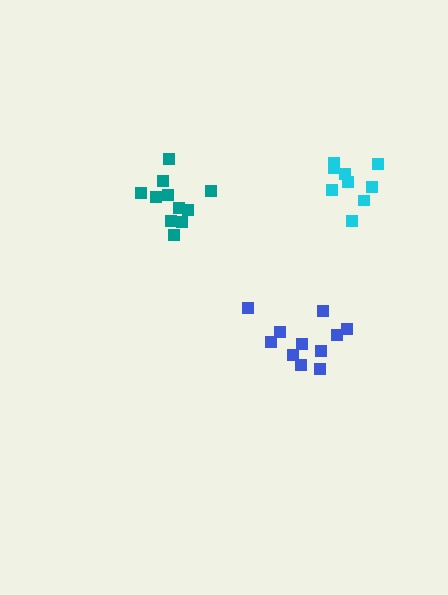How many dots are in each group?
Group 1: 9 dots, Group 2: 11 dots, Group 3: 11 dots (31 total).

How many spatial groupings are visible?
There are 3 spatial groupings.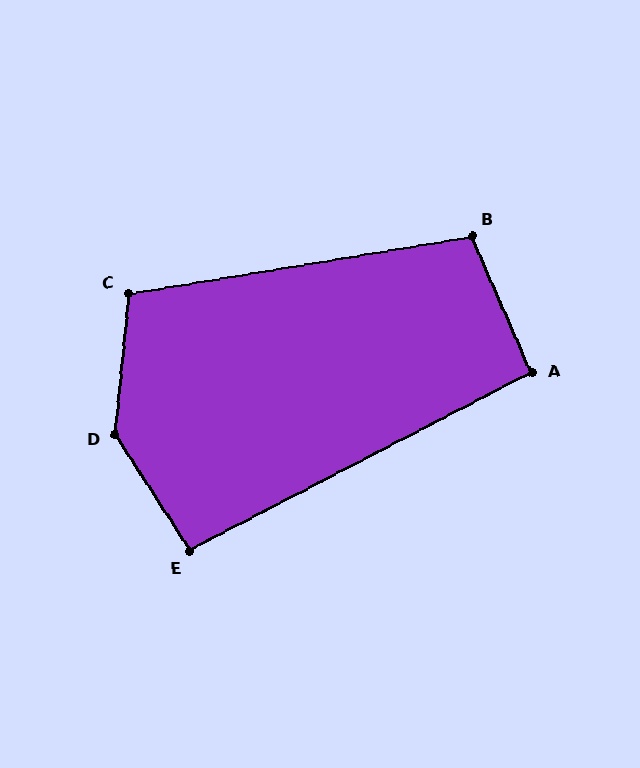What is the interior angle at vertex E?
Approximately 95 degrees (obtuse).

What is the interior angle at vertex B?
Approximately 104 degrees (obtuse).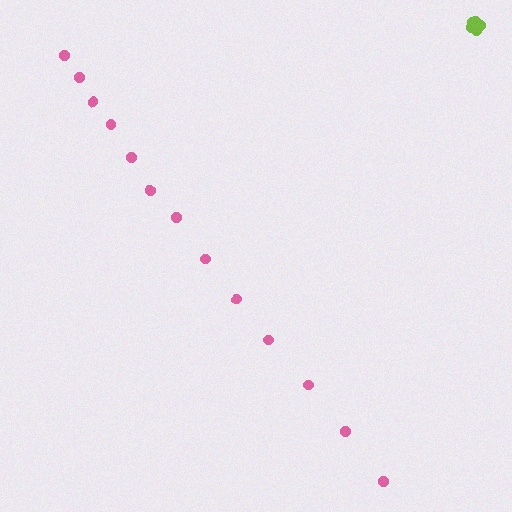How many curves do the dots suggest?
There are 2 distinct paths.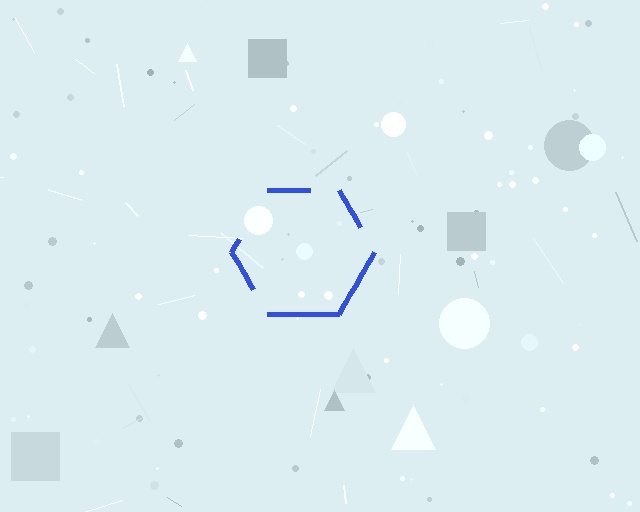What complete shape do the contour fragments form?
The contour fragments form a hexagon.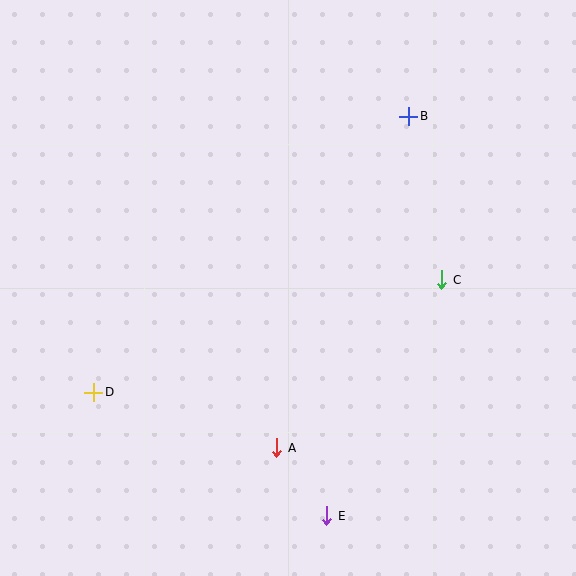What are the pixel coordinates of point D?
Point D is at (94, 392).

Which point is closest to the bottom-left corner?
Point D is closest to the bottom-left corner.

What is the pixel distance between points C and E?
The distance between C and E is 263 pixels.